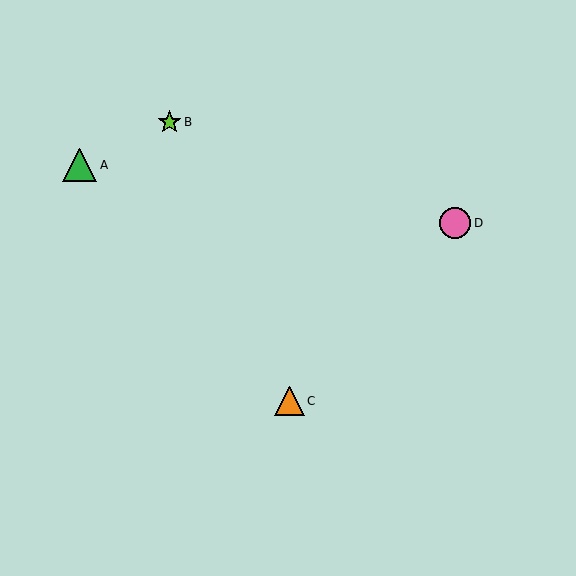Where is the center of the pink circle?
The center of the pink circle is at (455, 223).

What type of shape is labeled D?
Shape D is a pink circle.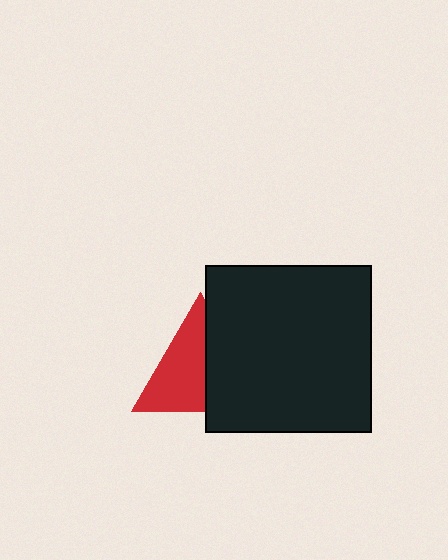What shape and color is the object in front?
The object in front is a black rectangle.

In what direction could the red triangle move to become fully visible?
The red triangle could move left. That would shift it out from behind the black rectangle entirely.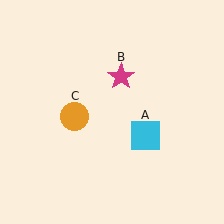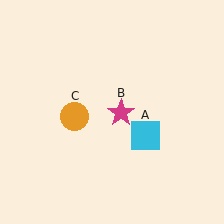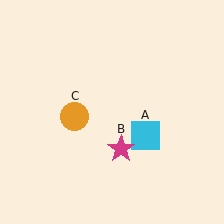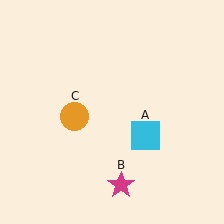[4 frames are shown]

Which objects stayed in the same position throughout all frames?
Cyan square (object A) and orange circle (object C) remained stationary.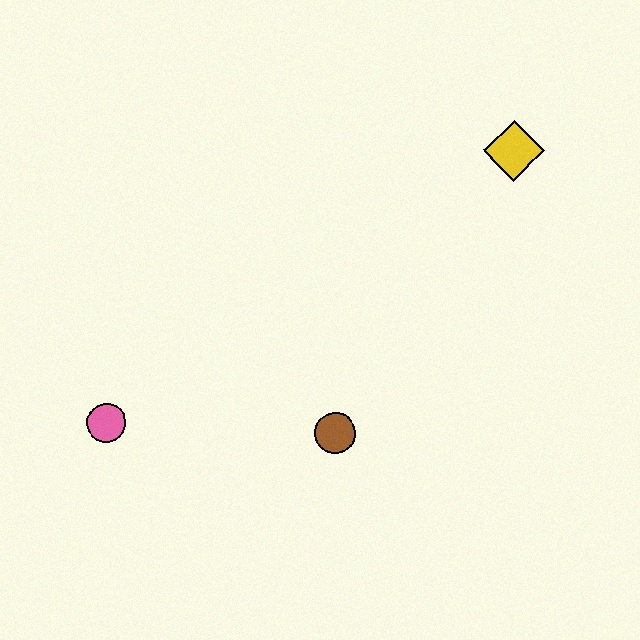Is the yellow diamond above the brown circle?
Yes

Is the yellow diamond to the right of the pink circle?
Yes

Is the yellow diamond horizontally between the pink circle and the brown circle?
No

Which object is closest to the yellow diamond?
The brown circle is closest to the yellow diamond.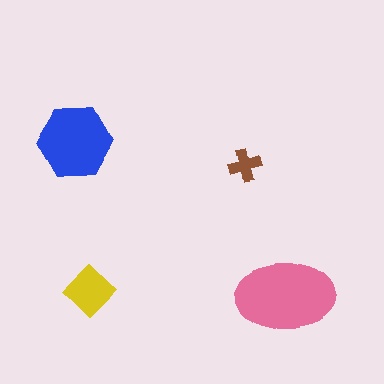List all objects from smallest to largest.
The brown cross, the yellow diamond, the blue hexagon, the pink ellipse.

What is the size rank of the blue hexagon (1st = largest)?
2nd.